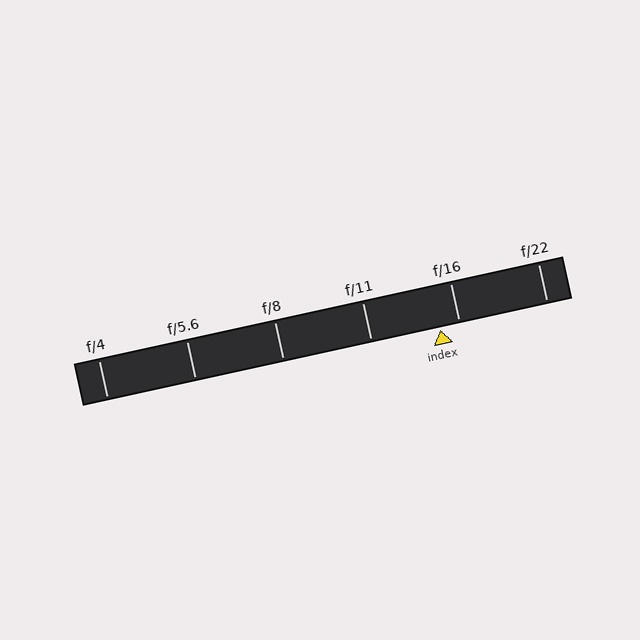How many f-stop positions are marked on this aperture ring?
There are 6 f-stop positions marked.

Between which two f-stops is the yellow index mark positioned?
The index mark is between f/11 and f/16.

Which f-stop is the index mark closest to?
The index mark is closest to f/16.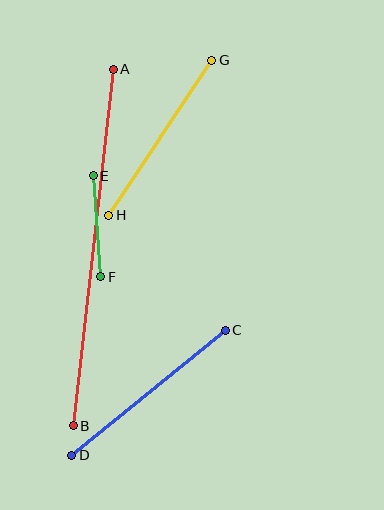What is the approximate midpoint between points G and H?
The midpoint is at approximately (160, 138) pixels.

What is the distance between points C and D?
The distance is approximately 198 pixels.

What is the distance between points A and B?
The distance is approximately 359 pixels.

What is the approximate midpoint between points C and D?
The midpoint is at approximately (149, 393) pixels.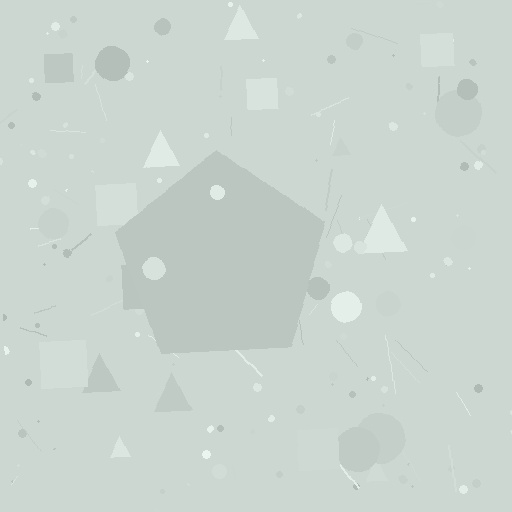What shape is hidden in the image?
A pentagon is hidden in the image.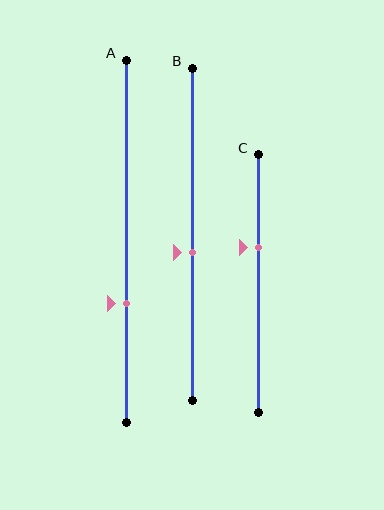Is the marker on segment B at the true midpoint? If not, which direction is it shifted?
No, the marker on segment B is shifted downward by about 6% of the segment length.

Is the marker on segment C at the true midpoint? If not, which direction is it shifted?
No, the marker on segment C is shifted upward by about 14% of the segment length.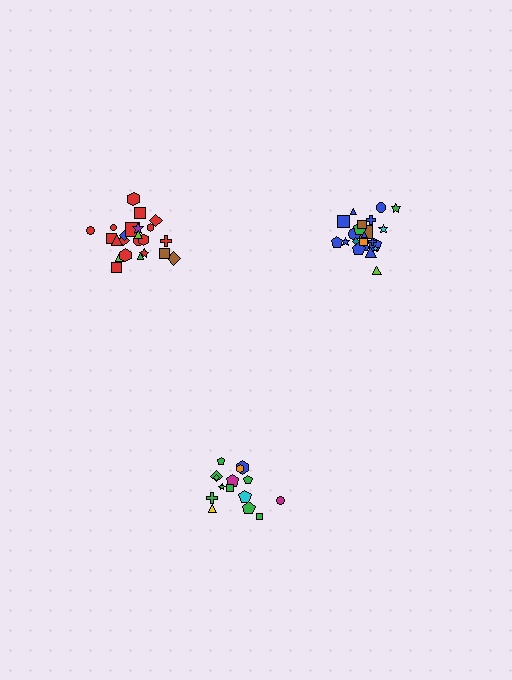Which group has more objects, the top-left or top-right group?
The top-left group.